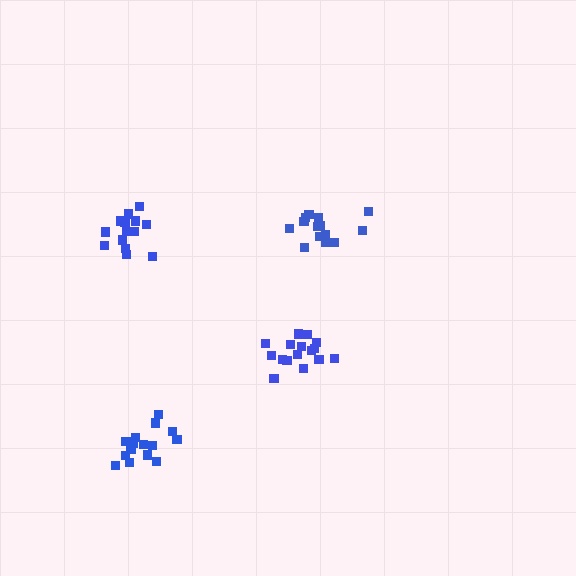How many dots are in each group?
Group 1: 17 dots, Group 2: 14 dots, Group 3: 15 dots, Group 4: 16 dots (62 total).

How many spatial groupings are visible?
There are 4 spatial groupings.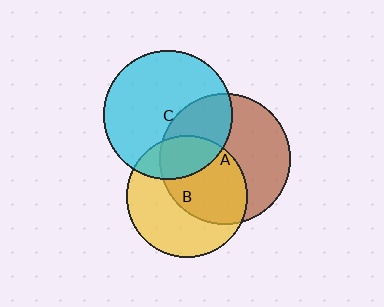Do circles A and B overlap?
Yes.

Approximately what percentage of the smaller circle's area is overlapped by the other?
Approximately 50%.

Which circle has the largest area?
Circle A (brown).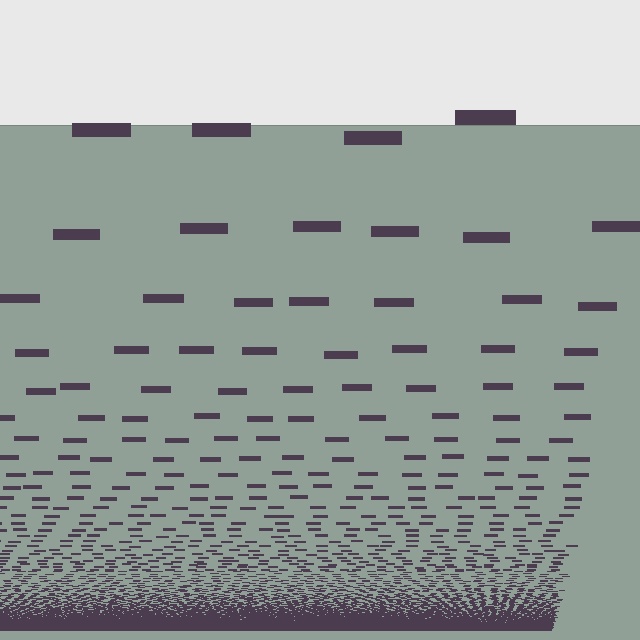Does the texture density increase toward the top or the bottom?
Density increases toward the bottom.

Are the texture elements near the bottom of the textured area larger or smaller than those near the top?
Smaller. The gradient is inverted — elements near the bottom are smaller and denser.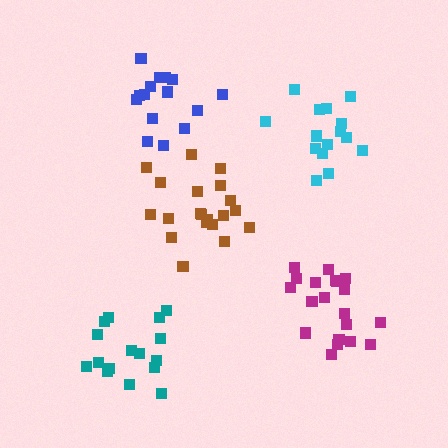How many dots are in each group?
Group 1: 15 dots, Group 2: 20 dots, Group 3: 15 dots, Group 4: 20 dots, Group 5: 16 dots (86 total).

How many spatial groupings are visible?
There are 5 spatial groupings.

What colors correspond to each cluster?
The clusters are colored: blue, brown, cyan, magenta, teal.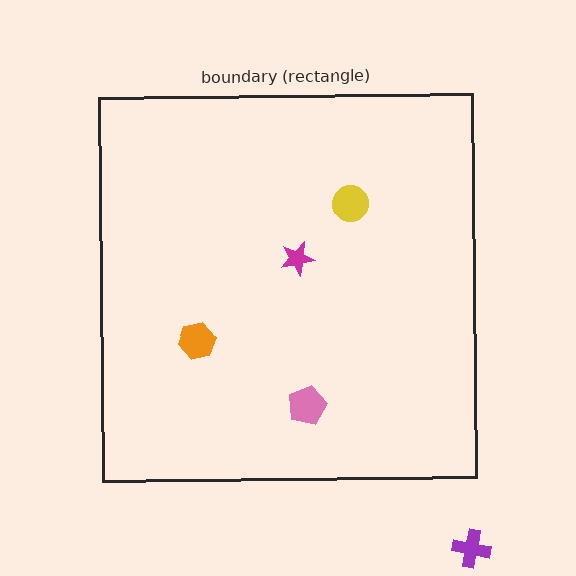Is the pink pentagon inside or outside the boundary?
Inside.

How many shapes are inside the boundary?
4 inside, 1 outside.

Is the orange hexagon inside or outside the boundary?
Inside.